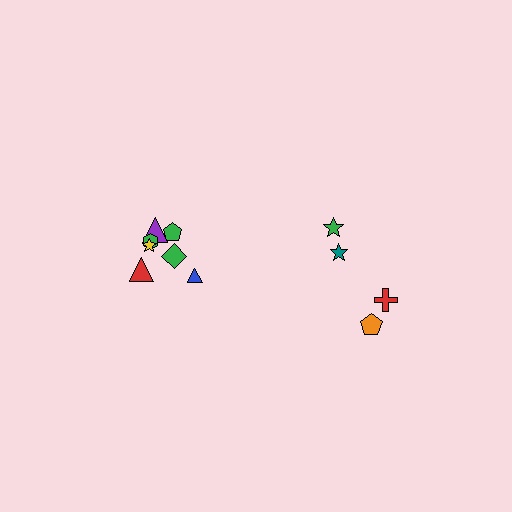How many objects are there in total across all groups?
There are 11 objects.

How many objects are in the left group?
There are 7 objects.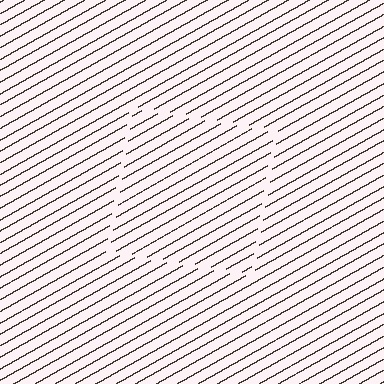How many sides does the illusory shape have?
4 sides — the line-ends trace a square.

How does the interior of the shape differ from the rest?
The interior of the shape contains the same grating, shifted by half a period — the contour is defined by the phase discontinuity where line-ends from the inner and outer gratings abut.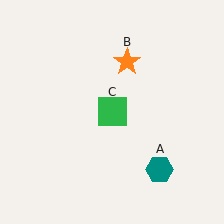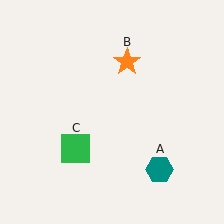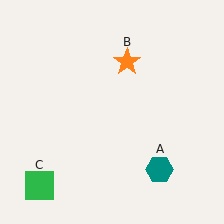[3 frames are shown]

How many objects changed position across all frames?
1 object changed position: green square (object C).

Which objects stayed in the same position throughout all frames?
Teal hexagon (object A) and orange star (object B) remained stationary.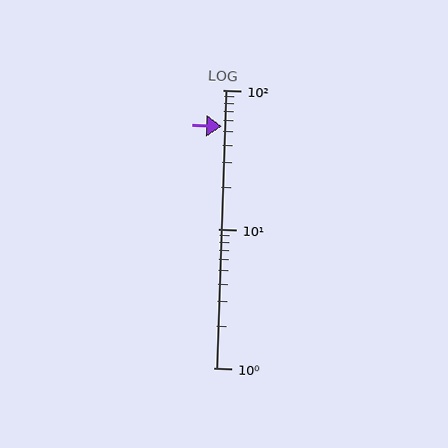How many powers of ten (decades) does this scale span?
The scale spans 2 decades, from 1 to 100.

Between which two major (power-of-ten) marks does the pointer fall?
The pointer is between 10 and 100.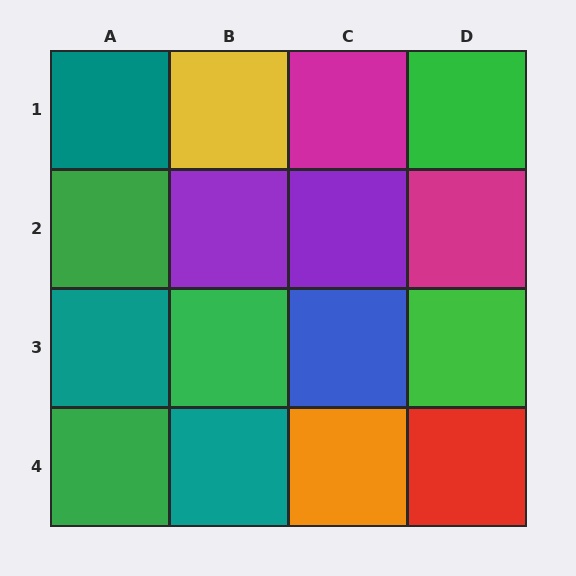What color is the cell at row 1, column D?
Green.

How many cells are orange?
1 cell is orange.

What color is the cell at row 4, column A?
Green.